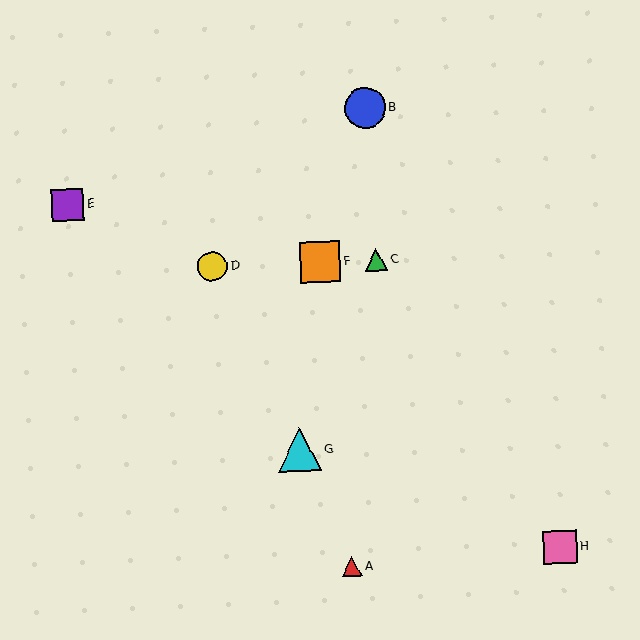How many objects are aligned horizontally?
3 objects (C, D, F) are aligned horizontally.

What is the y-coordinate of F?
Object F is at y≈262.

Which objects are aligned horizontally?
Objects C, D, F are aligned horizontally.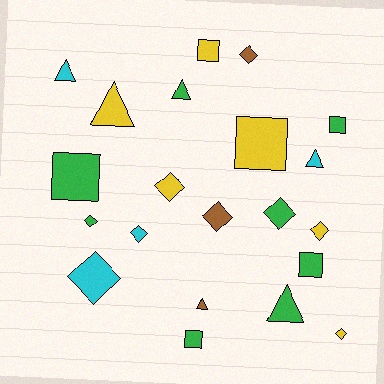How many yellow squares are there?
There are 2 yellow squares.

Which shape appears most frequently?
Diamond, with 9 objects.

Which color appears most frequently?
Green, with 8 objects.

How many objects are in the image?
There are 21 objects.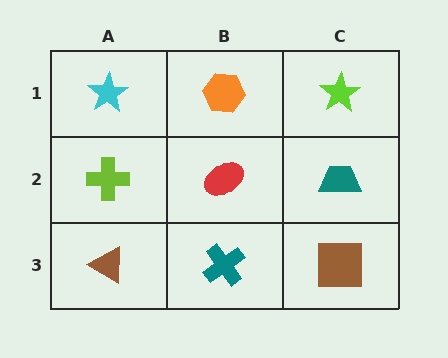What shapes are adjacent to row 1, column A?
A lime cross (row 2, column A), an orange hexagon (row 1, column B).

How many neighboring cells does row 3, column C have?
2.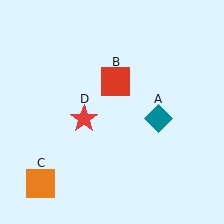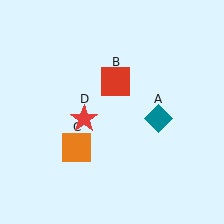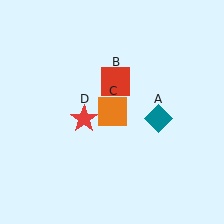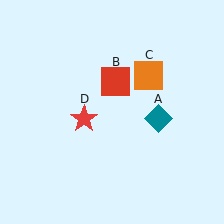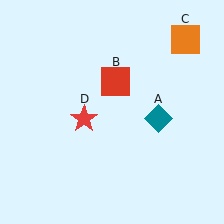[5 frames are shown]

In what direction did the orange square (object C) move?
The orange square (object C) moved up and to the right.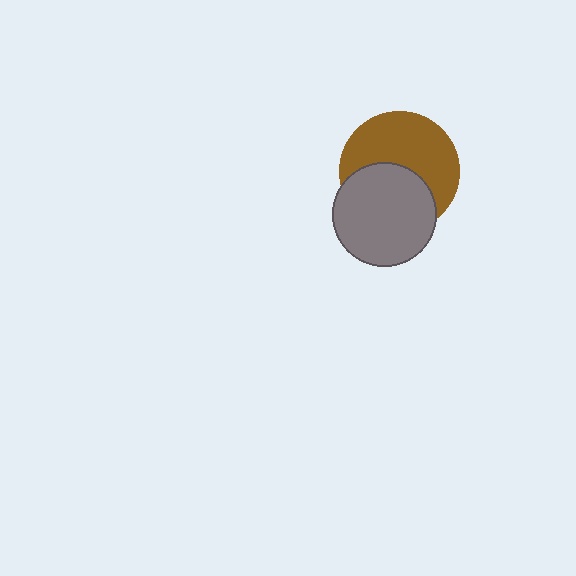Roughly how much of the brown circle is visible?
About half of it is visible (roughly 57%).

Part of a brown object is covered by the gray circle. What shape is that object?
It is a circle.